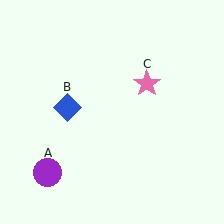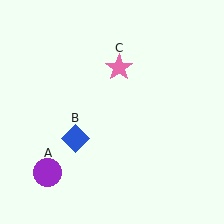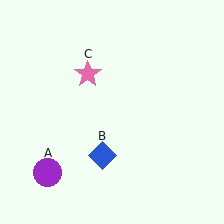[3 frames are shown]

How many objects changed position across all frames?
2 objects changed position: blue diamond (object B), pink star (object C).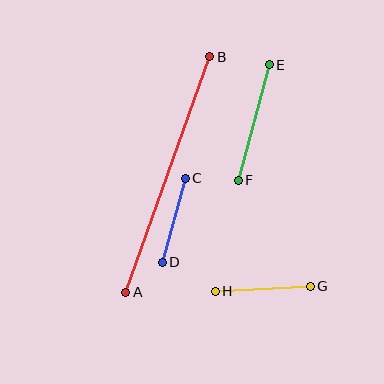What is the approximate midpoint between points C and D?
The midpoint is at approximately (174, 220) pixels.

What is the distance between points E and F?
The distance is approximately 119 pixels.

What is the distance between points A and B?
The distance is approximately 250 pixels.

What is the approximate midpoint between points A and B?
The midpoint is at approximately (168, 174) pixels.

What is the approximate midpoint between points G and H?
The midpoint is at approximately (263, 289) pixels.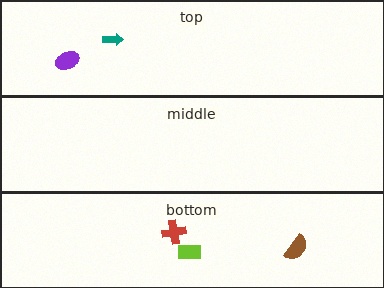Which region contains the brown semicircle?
The bottom region.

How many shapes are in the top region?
2.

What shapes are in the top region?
The purple ellipse, the teal arrow.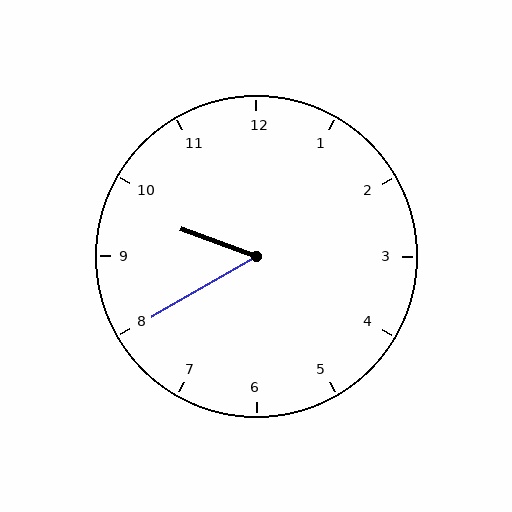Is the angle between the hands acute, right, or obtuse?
It is acute.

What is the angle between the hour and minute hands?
Approximately 50 degrees.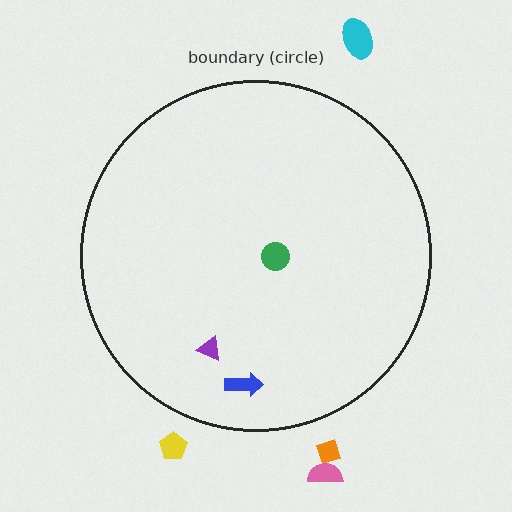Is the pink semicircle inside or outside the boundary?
Outside.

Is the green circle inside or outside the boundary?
Inside.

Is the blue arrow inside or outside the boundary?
Inside.